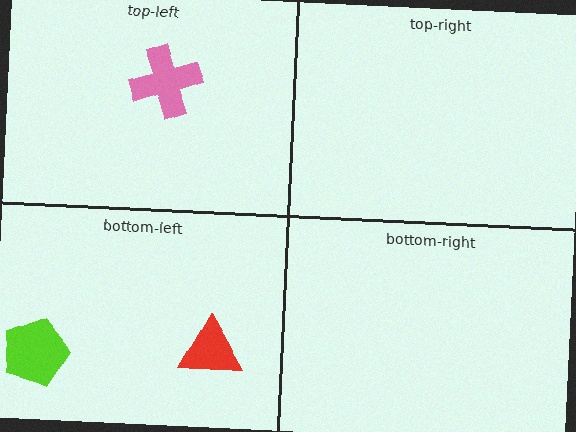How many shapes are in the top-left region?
1.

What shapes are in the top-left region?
The pink cross.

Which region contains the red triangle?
The bottom-left region.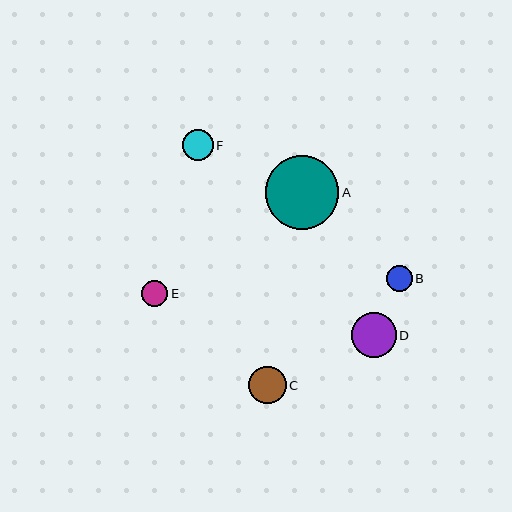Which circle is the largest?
Circle A is the largest with a size of approximately 74 pixels.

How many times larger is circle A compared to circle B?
Circle A is approximately 2.9 times the size of circle B.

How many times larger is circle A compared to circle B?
Circle A is approximately 2.9 times the size of circle B.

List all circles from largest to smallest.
From largest to smallest: A, D, C, F, E, B.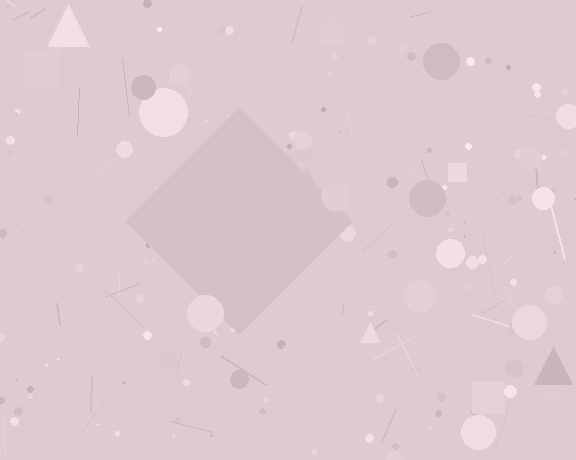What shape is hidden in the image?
A diamond is hidden in the image.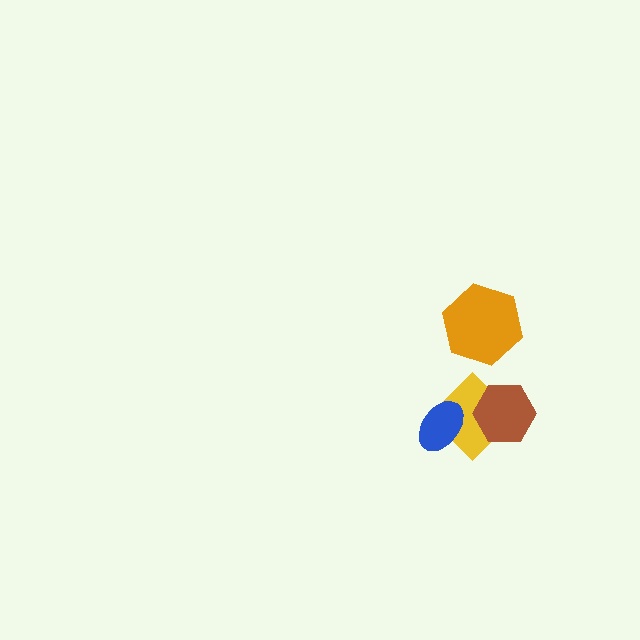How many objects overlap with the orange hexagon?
0 objects overlap with the orange hexagon.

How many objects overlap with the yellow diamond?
2 objects overlap with the yellow diamond.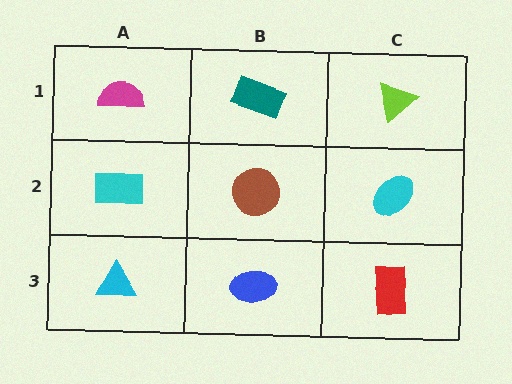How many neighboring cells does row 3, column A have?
2.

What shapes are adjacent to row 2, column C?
A lime triangle (row 1, column C), a red rectangle (row 3, column C), a brown circle (row 2, column B).